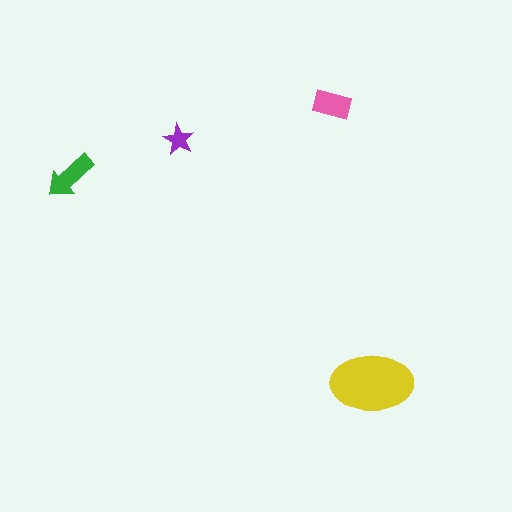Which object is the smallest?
The purple star.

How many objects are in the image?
There are 4 objects in the image.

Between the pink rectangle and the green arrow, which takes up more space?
The green arrow.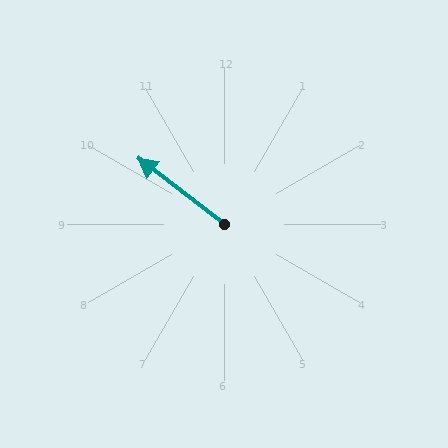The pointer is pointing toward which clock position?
Roughly 10 o'clock.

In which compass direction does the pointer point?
Northwest.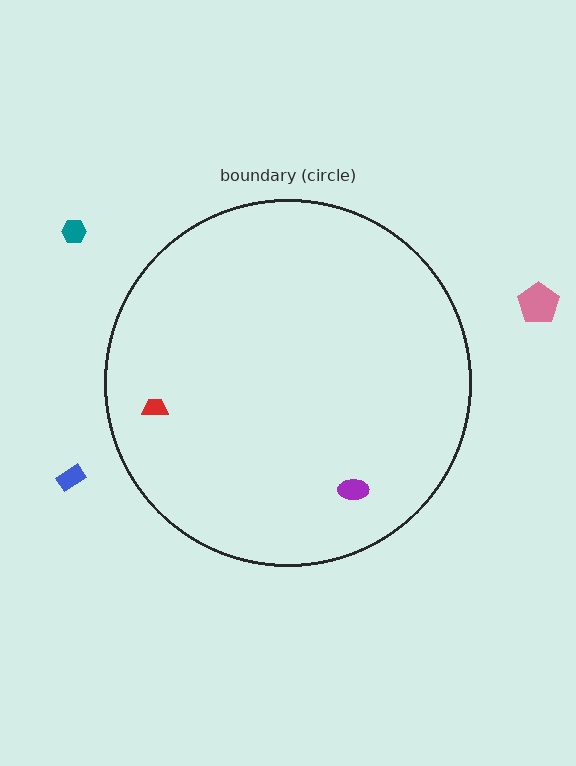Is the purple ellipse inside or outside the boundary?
Inside.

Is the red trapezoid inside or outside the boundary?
Inside.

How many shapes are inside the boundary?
2 inside, 3 outside.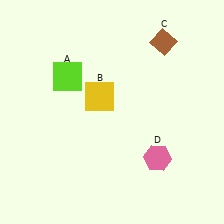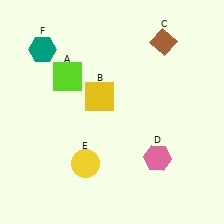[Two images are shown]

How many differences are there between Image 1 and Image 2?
There are 2 differences between the two images.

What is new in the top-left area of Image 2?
A teal hexagon (F) was added in the top-left area of Image 2.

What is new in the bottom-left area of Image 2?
A yellow circle (E) was added in the bottom-left area of Image 2.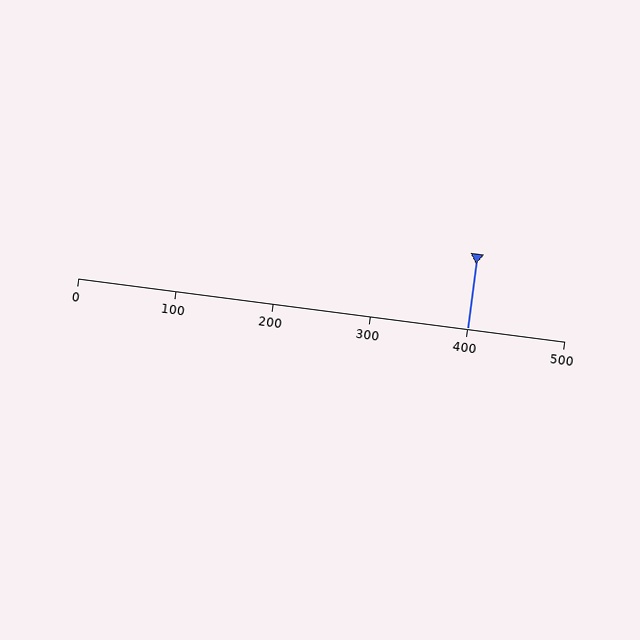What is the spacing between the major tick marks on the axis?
The major ticks are spaced 100 apart.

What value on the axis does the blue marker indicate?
The marker indicates approximately 400.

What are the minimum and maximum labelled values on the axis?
The axis runs from 0 to 500.